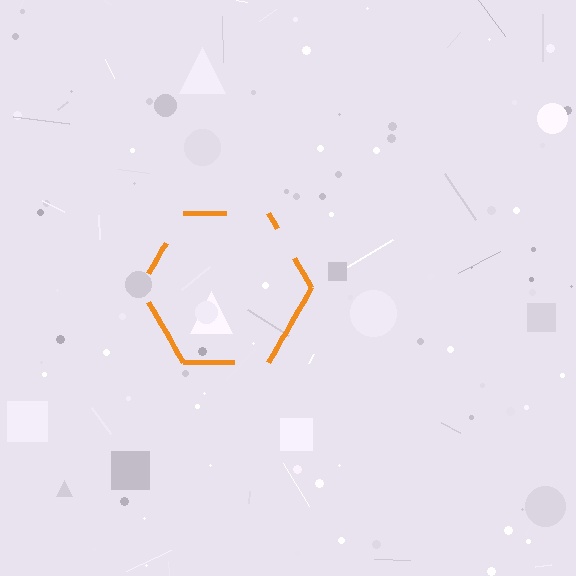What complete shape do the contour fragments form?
The contour fragments form a hexagon.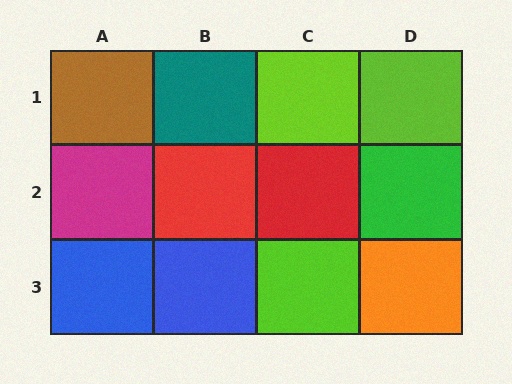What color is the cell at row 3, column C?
Lime.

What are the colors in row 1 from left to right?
Brown, teal, lime, lime.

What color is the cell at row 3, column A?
Blue.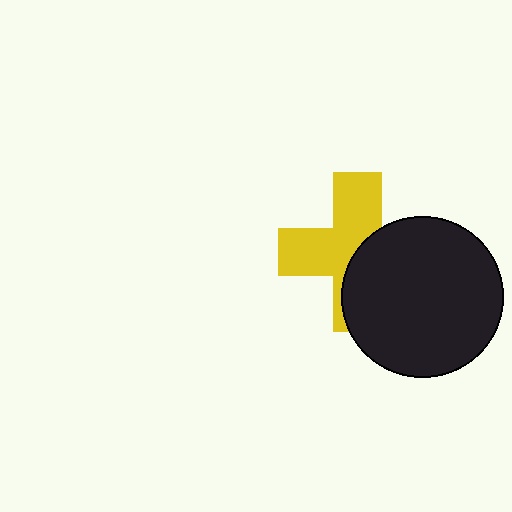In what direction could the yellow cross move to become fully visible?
The yellow cross could move left. That would shift it out from behind the black circle entirely.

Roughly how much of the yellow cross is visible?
About half of it is visible (roughly 54%).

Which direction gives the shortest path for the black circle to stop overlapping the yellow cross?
Moving right gives the shortest separation.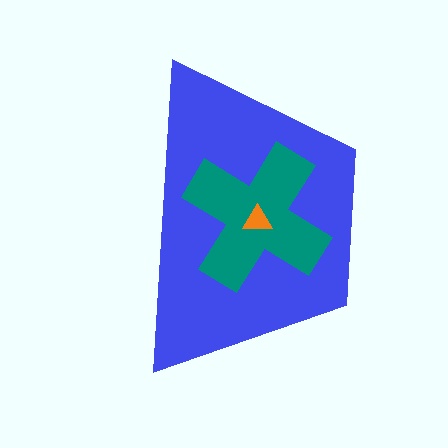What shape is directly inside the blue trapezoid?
The teal cross.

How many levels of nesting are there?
3.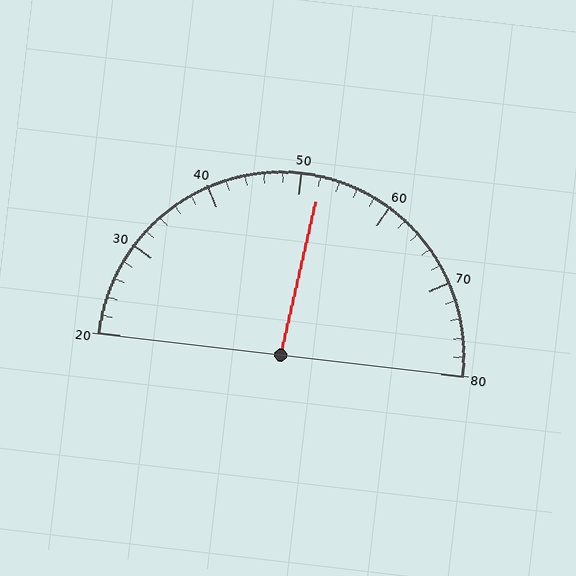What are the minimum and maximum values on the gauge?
The gauge ranges from 20 to 80.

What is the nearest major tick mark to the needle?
The nearest major tick mark is 50.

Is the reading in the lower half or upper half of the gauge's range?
The reading is in the upper half of the range (20 to 80).